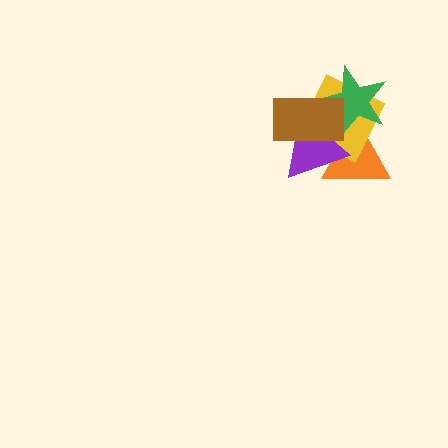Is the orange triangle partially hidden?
Yes, it is partially covered by another shape.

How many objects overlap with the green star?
4 objects overlap with the green star.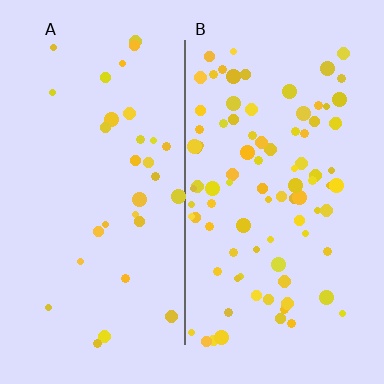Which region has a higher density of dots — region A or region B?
B (the right).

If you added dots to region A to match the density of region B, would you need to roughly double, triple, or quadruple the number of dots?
Approximately triple.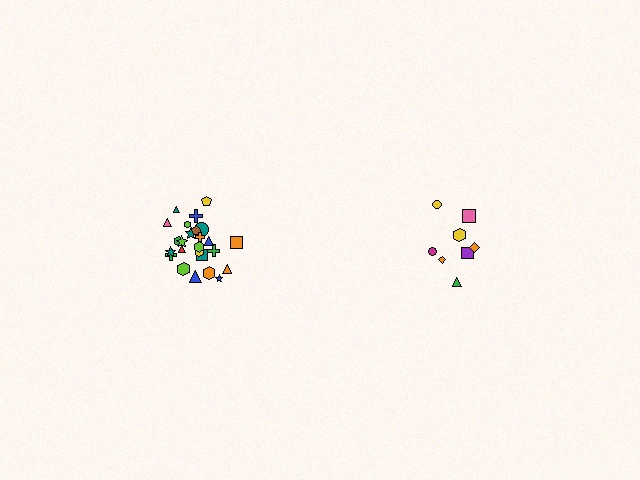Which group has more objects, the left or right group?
The left group.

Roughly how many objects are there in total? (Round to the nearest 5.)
Roughly 35 objects in total.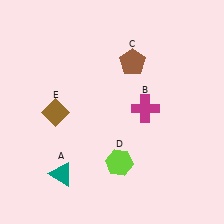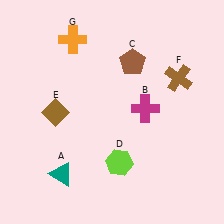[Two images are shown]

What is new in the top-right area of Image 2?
A brown cross (F) was added in the top-right area of Image 2.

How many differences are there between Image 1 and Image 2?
There are 2 differences between the two images.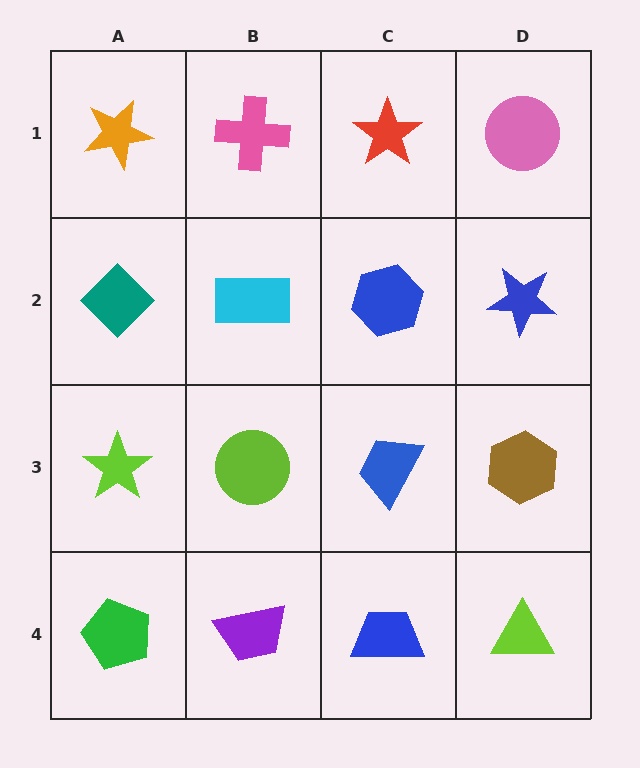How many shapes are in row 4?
4 shapes.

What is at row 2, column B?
A cyan rectangle.